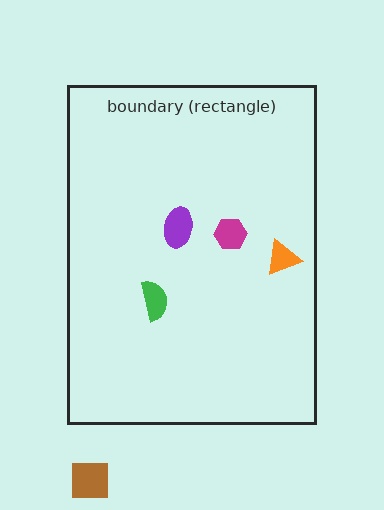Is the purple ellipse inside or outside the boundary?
Inside.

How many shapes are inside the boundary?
4 inside, 1 outside.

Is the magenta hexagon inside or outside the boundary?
Inside.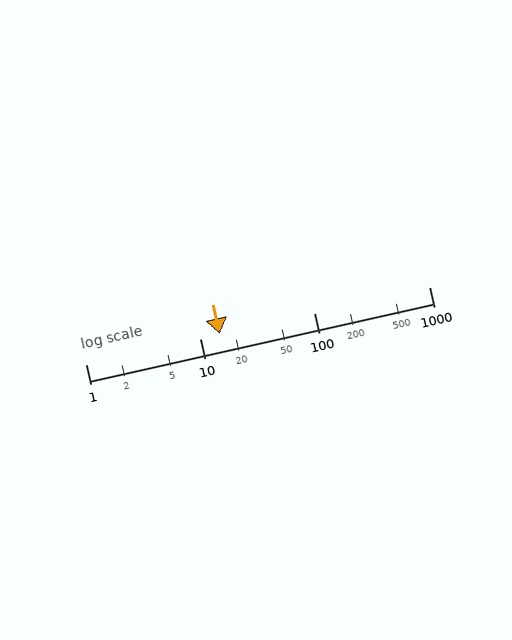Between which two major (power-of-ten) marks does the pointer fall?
The pointer is between 10 and 100.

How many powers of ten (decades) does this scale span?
The scale spans 3 decades, from 1 to 1000.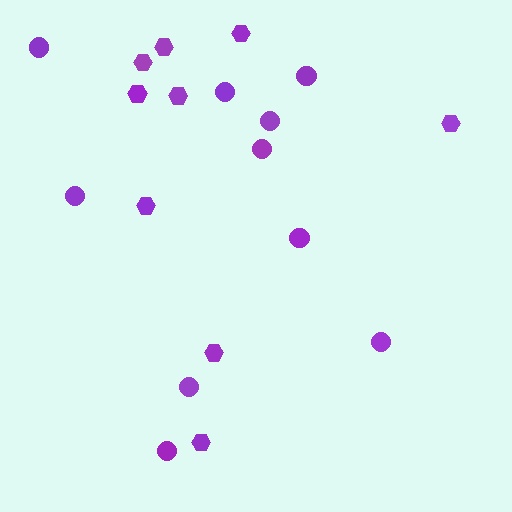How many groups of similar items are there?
There are 2 groups: one group of circles (10) and one group of hexagons (9).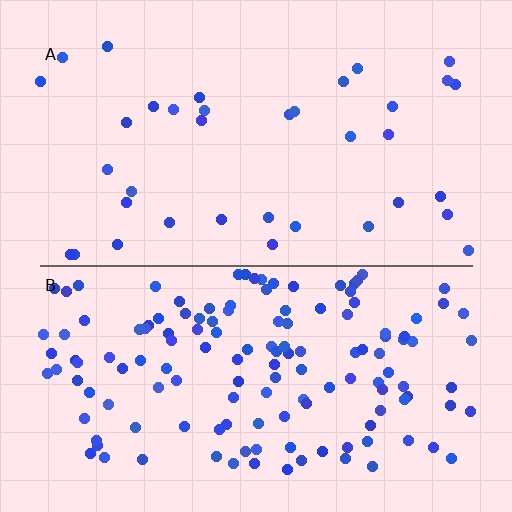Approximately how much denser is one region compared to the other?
Approximately 3.9× — region B over region A.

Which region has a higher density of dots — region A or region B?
B (the bottom).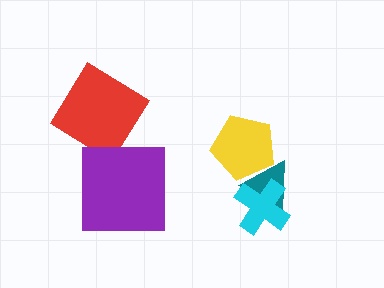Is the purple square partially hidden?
No, no other shape covers it.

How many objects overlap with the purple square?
0 objects overlap with the purple square.